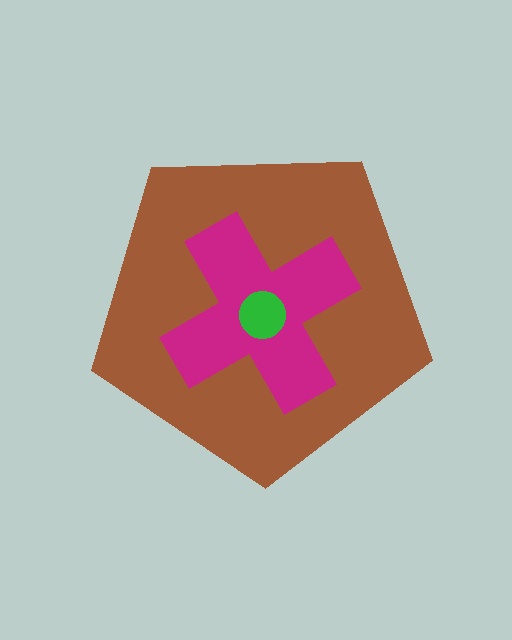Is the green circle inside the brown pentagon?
Yes.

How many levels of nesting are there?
3.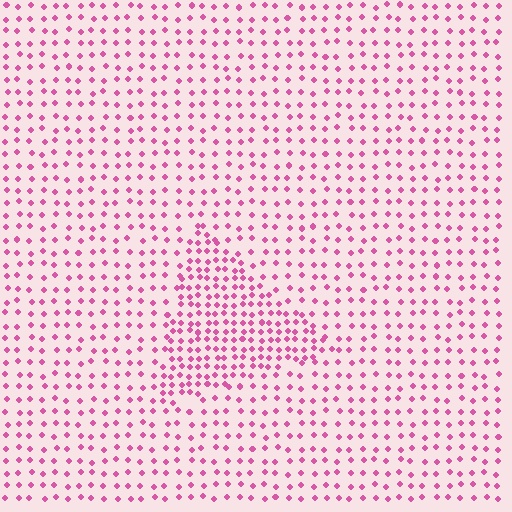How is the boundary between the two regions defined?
The boundary is defined by a change in element density (approximately 1.9x ratio). All elements are the same color, size, and shape.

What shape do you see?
I see a triangle.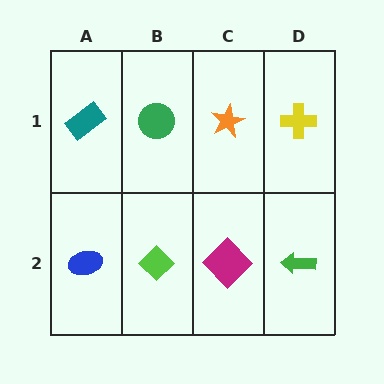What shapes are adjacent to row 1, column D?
A green arrow (row 2, column D), an orange star (row 1, column C).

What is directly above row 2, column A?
A teal rectangle.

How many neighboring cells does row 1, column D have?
2.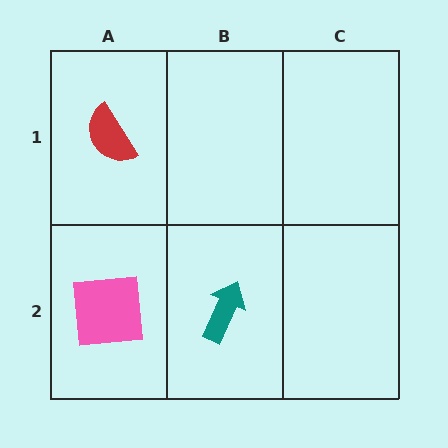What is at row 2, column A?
A pink square.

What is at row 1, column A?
A red semicircle.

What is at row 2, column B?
A teal arrow.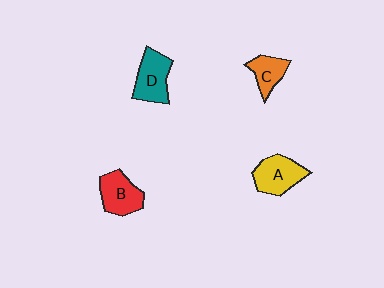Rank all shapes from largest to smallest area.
From largest to smallest: D (teal), A (yellow), B (red), C (orange).